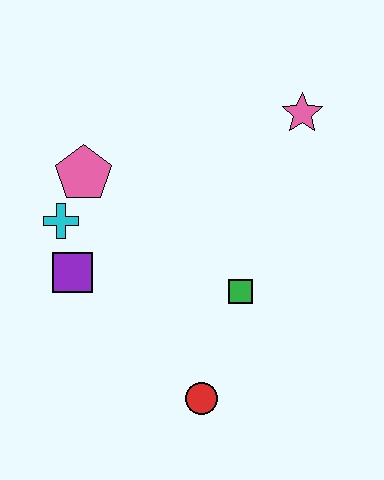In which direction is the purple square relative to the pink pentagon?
The purple square is below the pink pentagon.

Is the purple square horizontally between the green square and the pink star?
No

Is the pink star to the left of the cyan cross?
No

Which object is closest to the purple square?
The cyan cross is closest to the purple square.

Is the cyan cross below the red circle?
No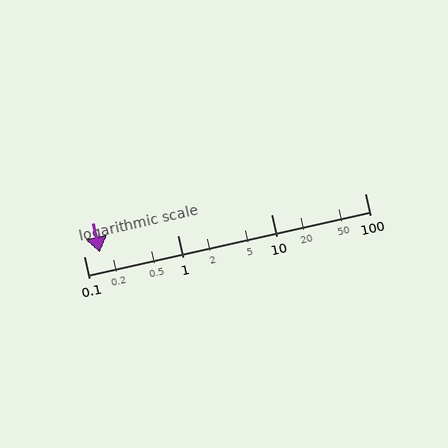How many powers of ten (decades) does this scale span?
The scale spans 3 decades, from 0.1 to 100.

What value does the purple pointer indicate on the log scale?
The pointer indicates approximately 0.15.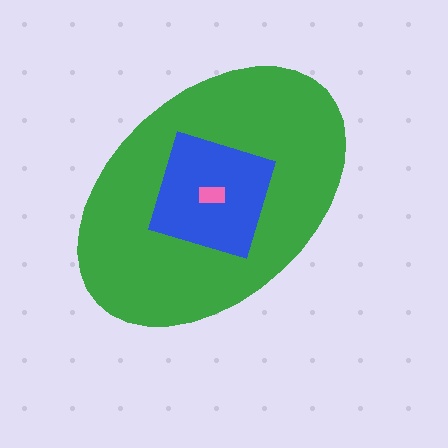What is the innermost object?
The pink rectangle.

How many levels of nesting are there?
3.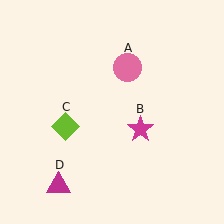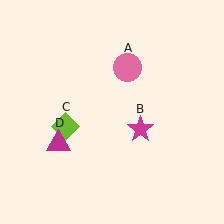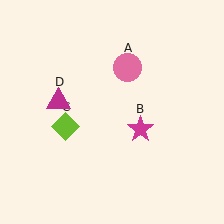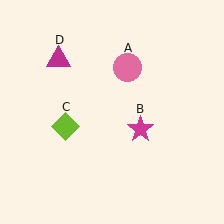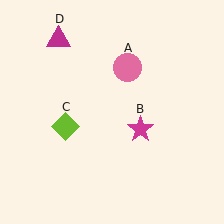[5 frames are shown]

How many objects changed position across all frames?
1 object changed position: magenta triangle (object D).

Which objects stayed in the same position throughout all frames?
Pink circle (object A) and magenta star (object B) and lime diamond (object C) remained stationary.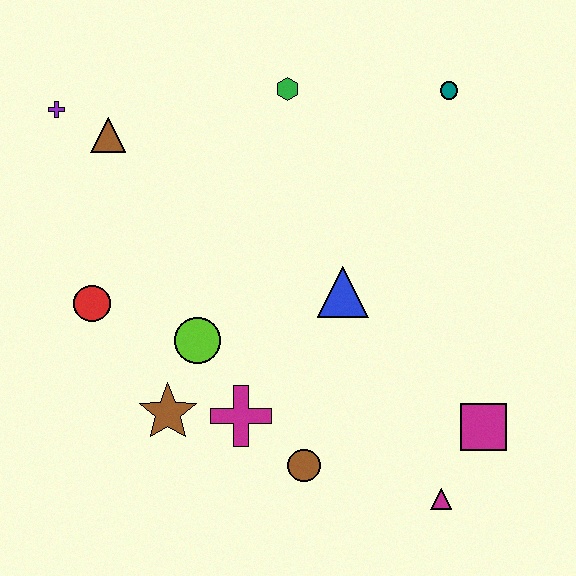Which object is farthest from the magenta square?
The purple cross is farthest from the magenta square.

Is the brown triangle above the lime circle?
Yes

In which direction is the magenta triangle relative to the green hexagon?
The magenta triangle is below the green hexagon.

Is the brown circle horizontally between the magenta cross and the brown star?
No